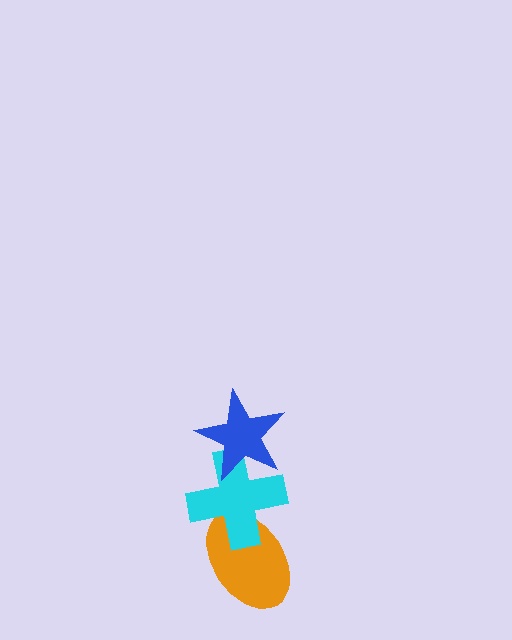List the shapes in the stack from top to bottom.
From top to bottom: the blue star, the cyan cross, the orange ellipse.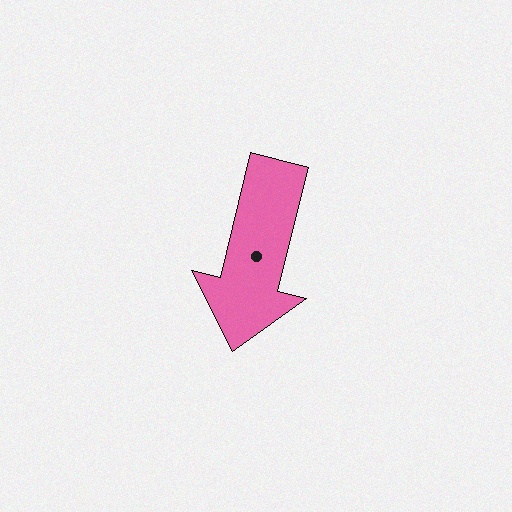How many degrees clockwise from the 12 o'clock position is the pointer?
Approximately 194 degrees.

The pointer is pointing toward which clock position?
Roughly 6 o'clock.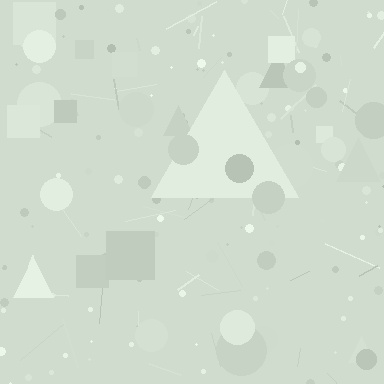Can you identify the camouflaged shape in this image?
The camouflaged shape is a triangle.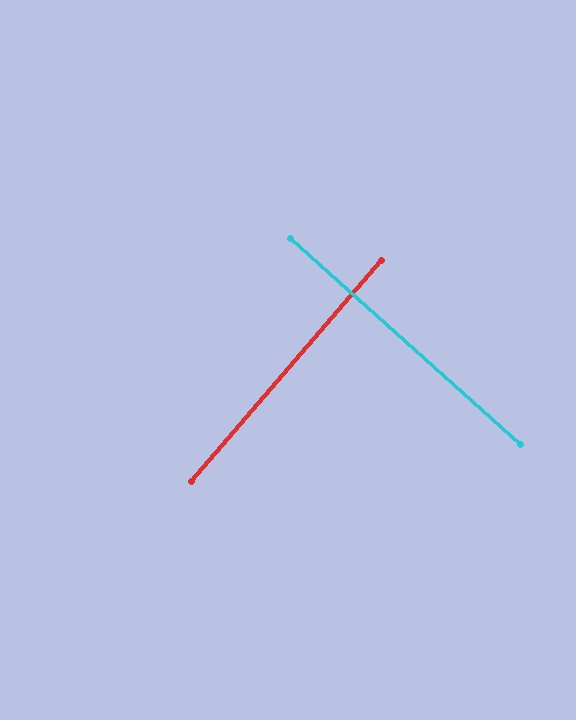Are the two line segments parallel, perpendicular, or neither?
Perpendicular — they meet at approximately 89°.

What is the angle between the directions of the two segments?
Approximately 89 degrees.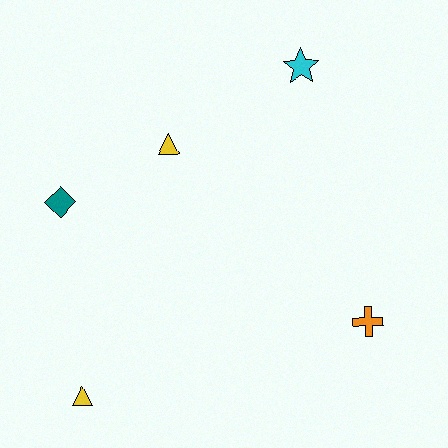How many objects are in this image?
There are 5 objects.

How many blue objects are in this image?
There are no blue objects.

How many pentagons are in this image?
There are no pentagons.